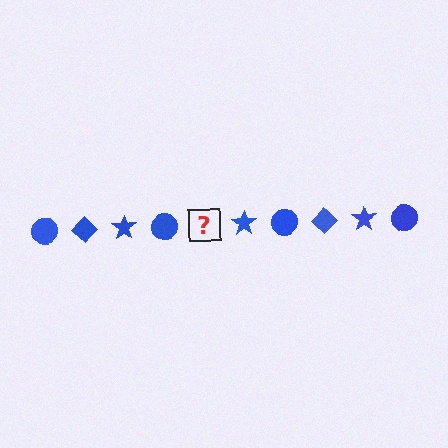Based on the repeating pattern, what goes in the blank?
The blank should be a blue diamond.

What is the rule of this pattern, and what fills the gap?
The rule is that the pattern cycles through circle, diamond, star shapes in blue. The gap should be filled with a blue diamond.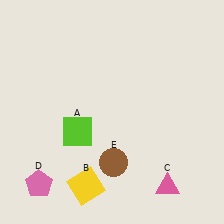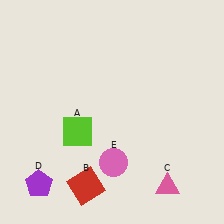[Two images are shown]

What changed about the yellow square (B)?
In Image 1, B is yellow. In Image 2, it changed to red.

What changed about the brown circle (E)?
In Image 1, E is brown. In Image 2, it changed to pink.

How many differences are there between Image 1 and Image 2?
There are 3 differences between the two images.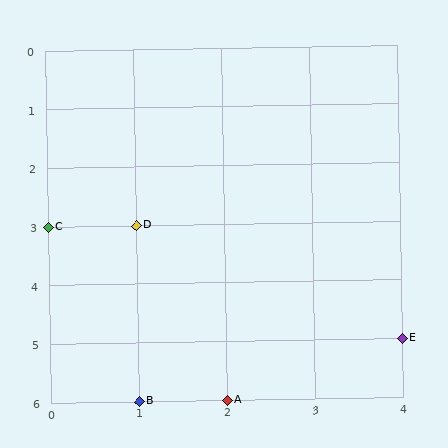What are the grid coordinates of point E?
Point E is at grid coordinates (4, 5).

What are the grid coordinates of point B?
Point B is at grid coordinates (1, 6).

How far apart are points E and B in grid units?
Points E and B are 3 columns and 1 row apart (about 3.2 grid units diagonally).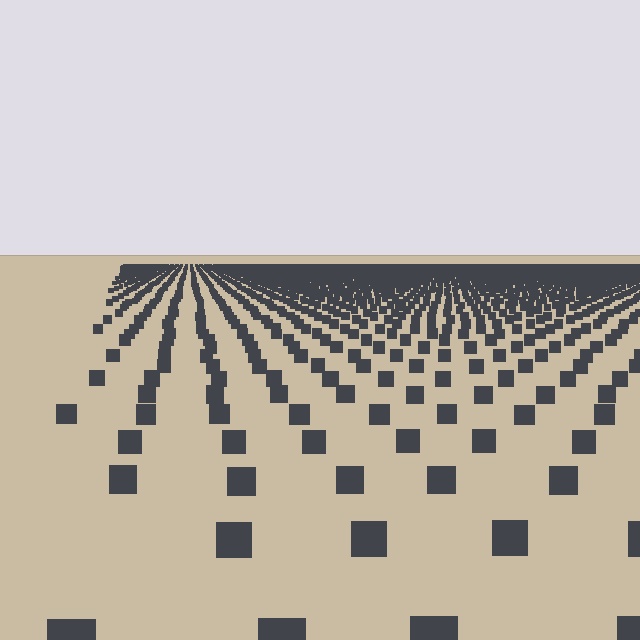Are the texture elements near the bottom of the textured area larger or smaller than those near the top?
Larger. Near the bottom, elements are closer to the viewer and appear at a bigger on-screen size.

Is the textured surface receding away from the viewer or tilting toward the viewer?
The surface is receding away from the viewer. Texture elements get smaller and denser toward the top.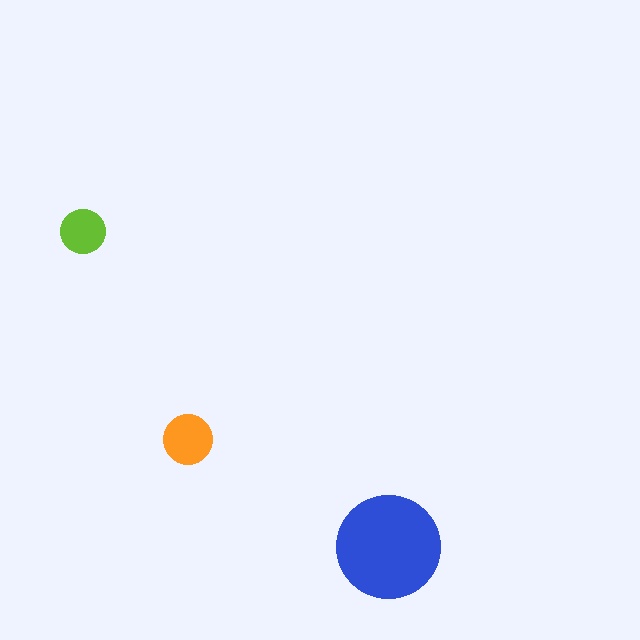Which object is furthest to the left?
The lime circle is leftmost.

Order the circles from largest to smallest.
the blue one, the orange one, the lime one.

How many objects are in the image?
There are 3 objects in the image.